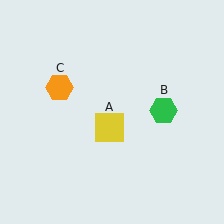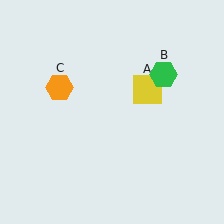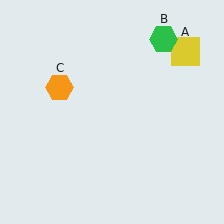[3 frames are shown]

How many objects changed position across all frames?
2 objects changed position: yellow square (object A), green hexagon (object B).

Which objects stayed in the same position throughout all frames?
Orange hexagon (object C) remained stationary.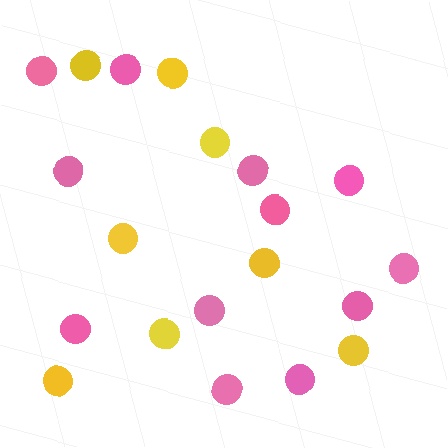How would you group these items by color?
There are 2 groups: one group of pink circles (12) and one group of yellow circles (8).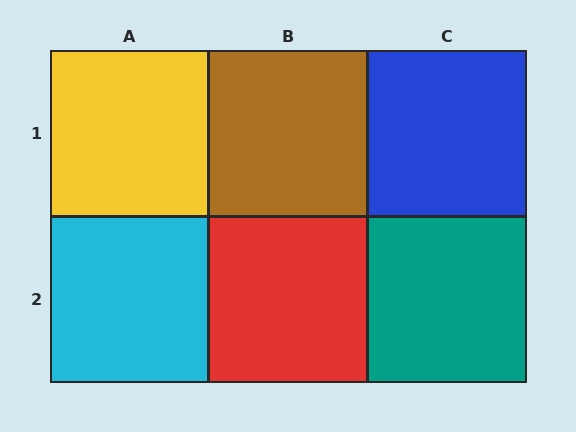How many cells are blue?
1 cell is blue.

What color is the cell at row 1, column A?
Yellow.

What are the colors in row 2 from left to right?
Cyan, red, teal.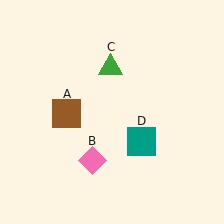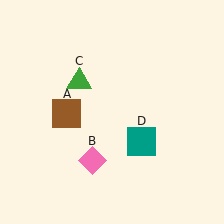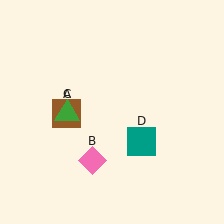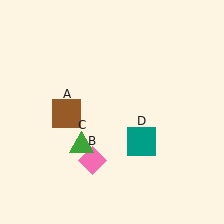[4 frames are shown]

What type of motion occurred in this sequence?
The green triangle (object C) rotated counterclockwise around the center of the scene.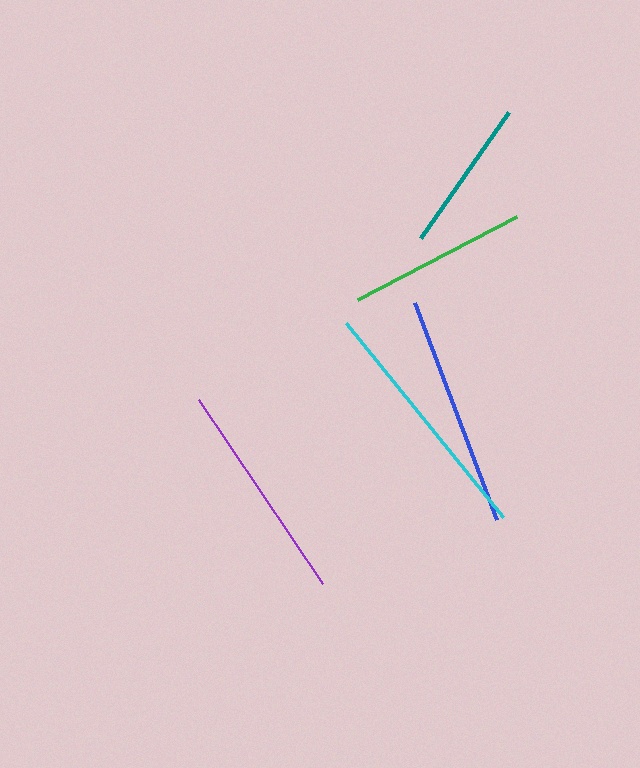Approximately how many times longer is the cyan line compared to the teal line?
The cyan line is approximately 1.6 times the length of the teal line.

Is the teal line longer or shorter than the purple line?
The purple line is longer than the teal line.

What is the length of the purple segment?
The purple segment is approximately 222 pixels long.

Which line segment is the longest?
The cyan line is the longest at approximately 250 pixels.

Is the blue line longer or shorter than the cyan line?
The cyan line is longer than the blue line.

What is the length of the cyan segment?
The cyan segment is approximately 250 pixels long.